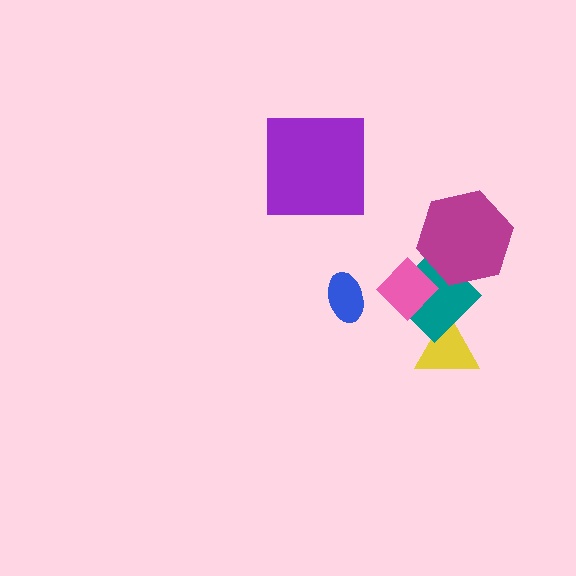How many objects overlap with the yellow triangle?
1 object overlaps with the yellow triangle.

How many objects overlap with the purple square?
0 objects overlap with the purple square.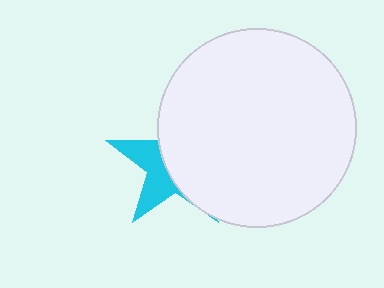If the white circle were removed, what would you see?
You would see the complete cyan star.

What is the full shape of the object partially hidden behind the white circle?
The partially hidden object is a cyan star.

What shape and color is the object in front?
The object in front is a white circle.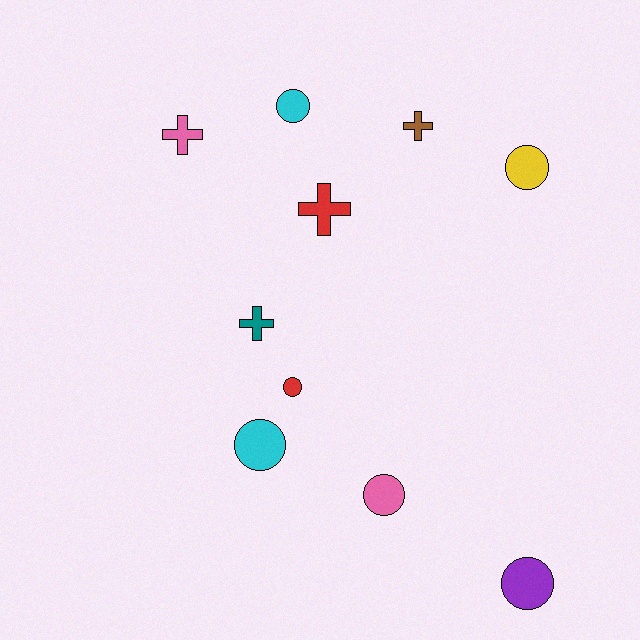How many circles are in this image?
There are 6 circles.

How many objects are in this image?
There are 10 objects.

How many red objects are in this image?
There are 2 red objects.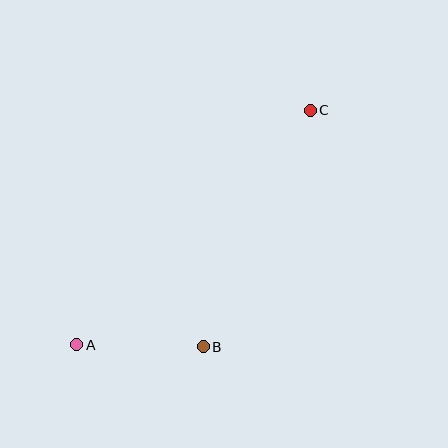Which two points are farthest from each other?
Points A and C are farthest from each other.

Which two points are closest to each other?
Points A and B are closest to each other.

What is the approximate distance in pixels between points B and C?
The distance between B and C is approximately 260 pixels.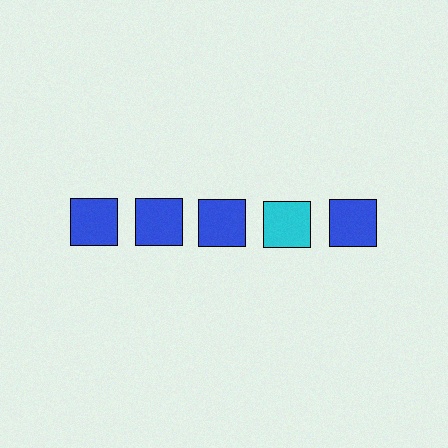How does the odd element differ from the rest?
It has a different color: cyan instead of blue.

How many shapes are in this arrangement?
There are 5 shapes arranged in a grid pattern.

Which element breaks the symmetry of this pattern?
The cyan square in the top row, second from right column breaks the symmetry. All other shapes are blue squares.